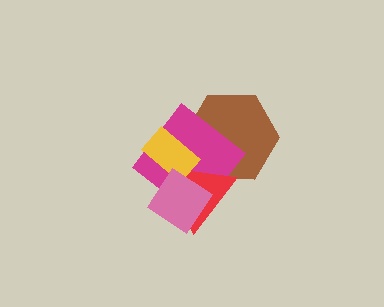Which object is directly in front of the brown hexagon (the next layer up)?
The magenta diamond is directly in front of the brown hexagon.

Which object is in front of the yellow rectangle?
The pink diamond is in front of the yellow rectangle.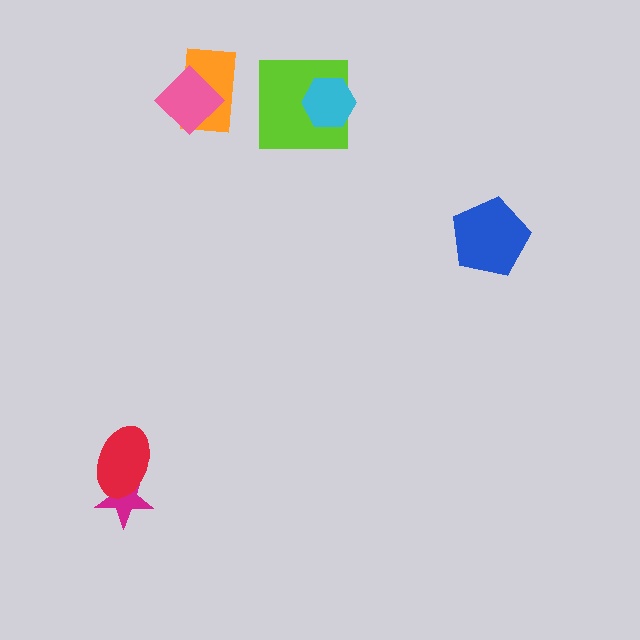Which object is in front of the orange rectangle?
The pink diamond is in front of the orange rectangle.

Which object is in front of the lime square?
The cyan hexagon is in front of the lime square.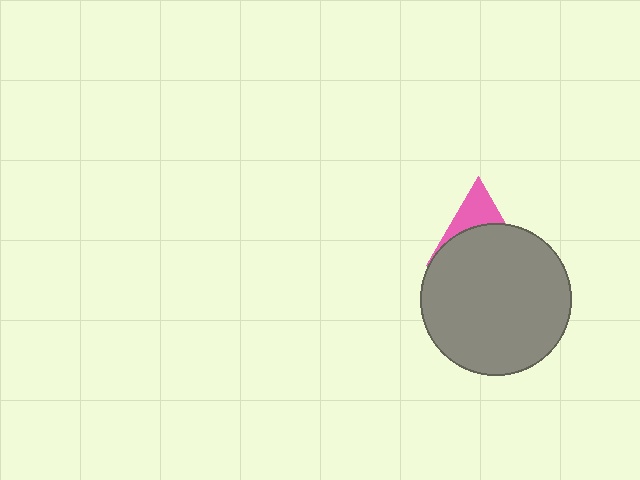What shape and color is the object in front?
The object in front is a gray circle.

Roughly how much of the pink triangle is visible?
A small part of it is visible (roughly 36%).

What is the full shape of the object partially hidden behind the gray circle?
The partially hidden object is a pink triangle.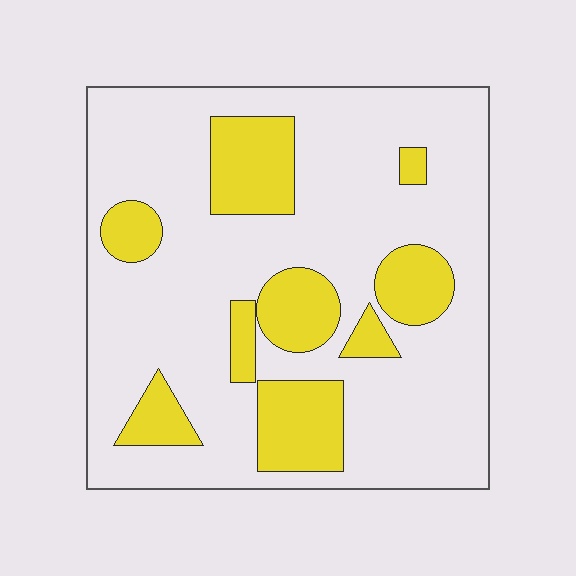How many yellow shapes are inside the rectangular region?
9.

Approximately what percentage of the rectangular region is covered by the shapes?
Approximately 25%.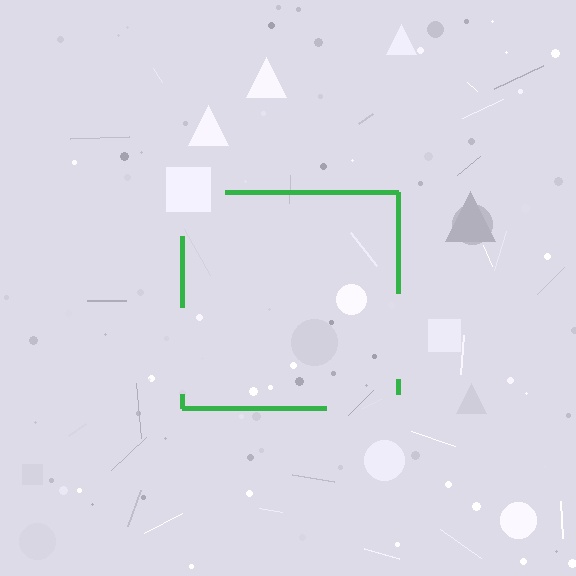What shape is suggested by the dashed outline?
The dashed outline suggests a square.